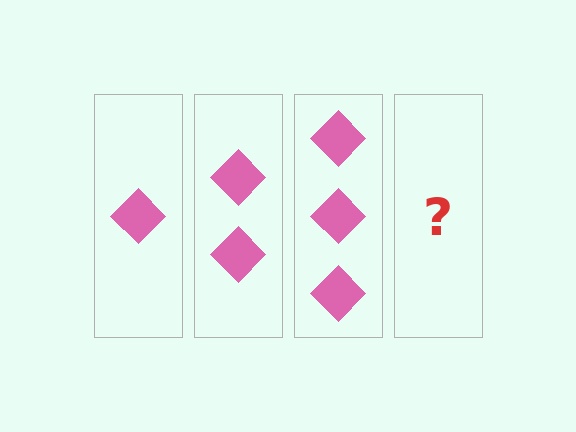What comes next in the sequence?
The next element should be 4 diamonds.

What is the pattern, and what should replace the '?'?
The pattern is that each step adds one more diamond. The '?' should be 4 diamonds.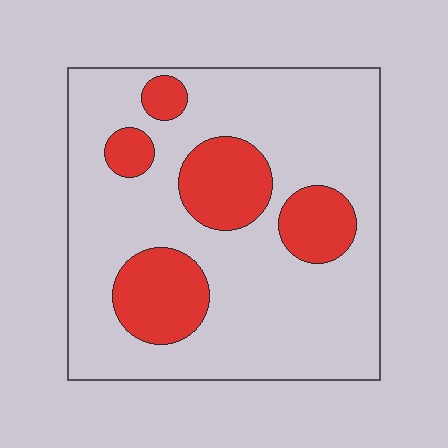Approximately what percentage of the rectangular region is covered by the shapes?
Approximately 25%.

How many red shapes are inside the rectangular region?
5.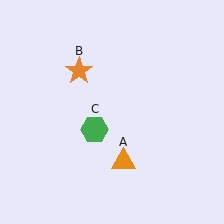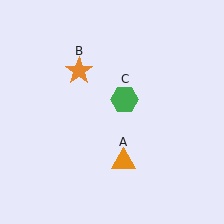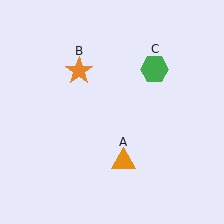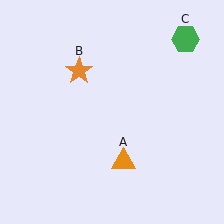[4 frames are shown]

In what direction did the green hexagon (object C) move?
The green hexagon (object C) moved up and to the right.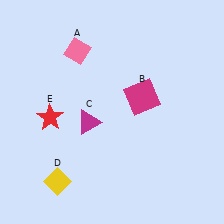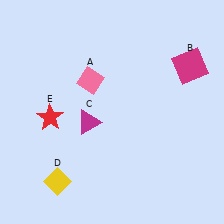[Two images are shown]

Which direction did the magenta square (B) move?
The magenta square (B) moved right.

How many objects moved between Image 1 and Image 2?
2 objects moved between the two images.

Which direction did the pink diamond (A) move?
The pink diamond (A) moved down.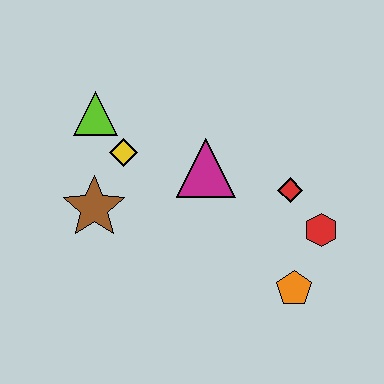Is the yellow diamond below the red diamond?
No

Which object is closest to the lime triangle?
The yellow diamond is closest to the lime triangle.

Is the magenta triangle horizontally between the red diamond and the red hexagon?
No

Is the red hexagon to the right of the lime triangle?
Yes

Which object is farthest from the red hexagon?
The lime triangle is farthest from the red hexagon.